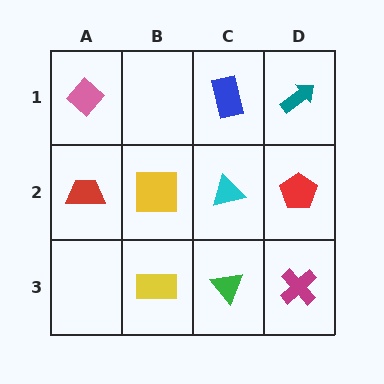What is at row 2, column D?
A red pentagon.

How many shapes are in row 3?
3 shapes.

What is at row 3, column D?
A magenta cross.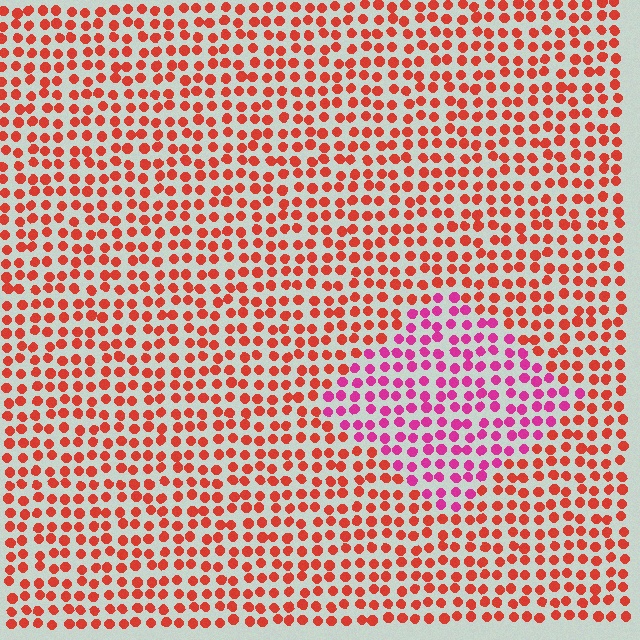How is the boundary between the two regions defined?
The boundary is defined purely by a slight shift in hue (about 42 degrees). Spacing, size, and orientation are identical on both sides.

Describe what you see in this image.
The image is filled with small red elements in a uniform arrangement. A diamond-shaped region is visible where the elements are tinted to a slightly different hue, forming a subtle color boundary.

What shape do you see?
I see a diamond.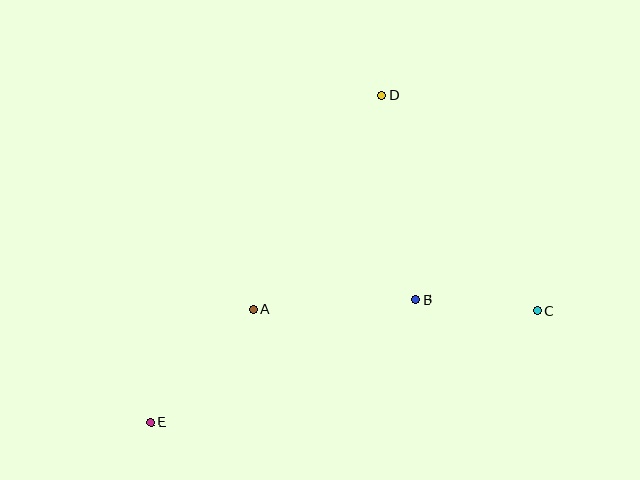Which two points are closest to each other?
Points B and C are closest to each other.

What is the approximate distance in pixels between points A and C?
The distance between A and C is approximately 284 pixels.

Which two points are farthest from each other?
Points C and E are farthest from each other.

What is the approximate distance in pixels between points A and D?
The distance between A and D is approximately 249 pixels.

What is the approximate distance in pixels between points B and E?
The distance between B and E is approximately 292 pixels.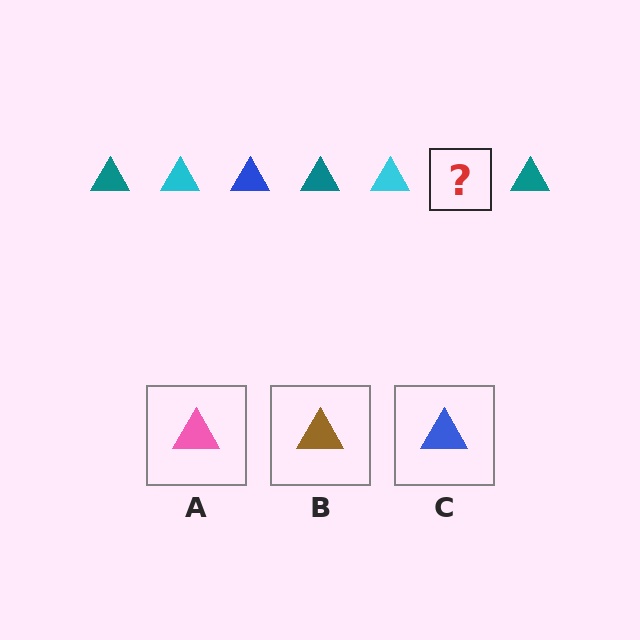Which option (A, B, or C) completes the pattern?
C.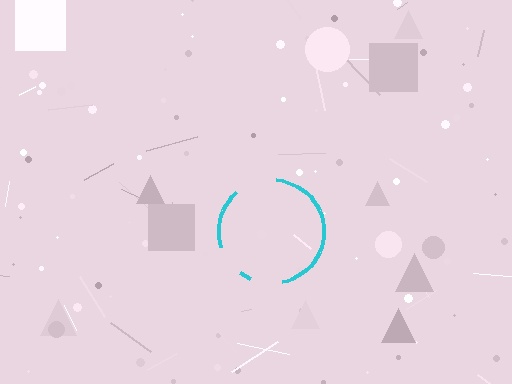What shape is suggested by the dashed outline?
The dashed outline suggests a circle.